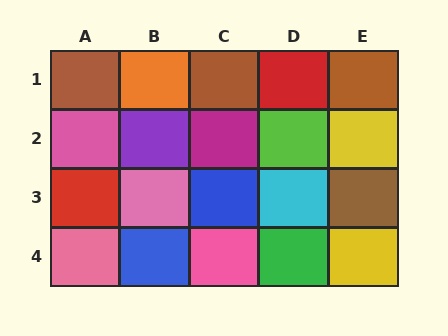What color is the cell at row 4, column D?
Green.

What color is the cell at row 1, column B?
Orange.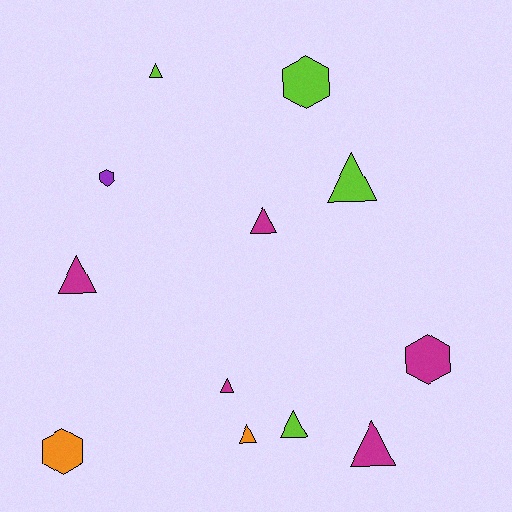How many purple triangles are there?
There are no purple triangles.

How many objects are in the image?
There are 12 objects.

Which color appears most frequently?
Magenta, with 5 objects.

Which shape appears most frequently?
Triangle, with 8 objects.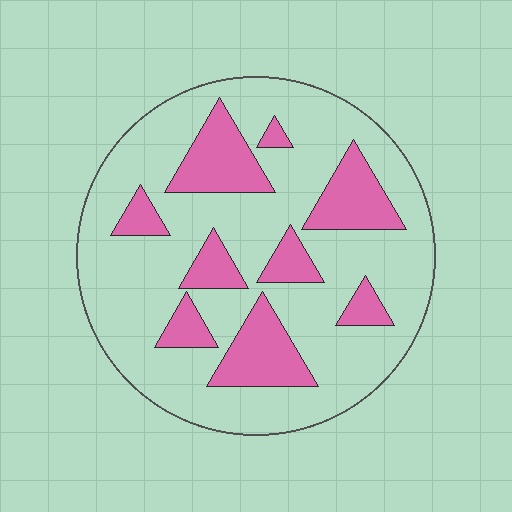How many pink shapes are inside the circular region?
9.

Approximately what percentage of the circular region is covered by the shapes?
Approximately 25%.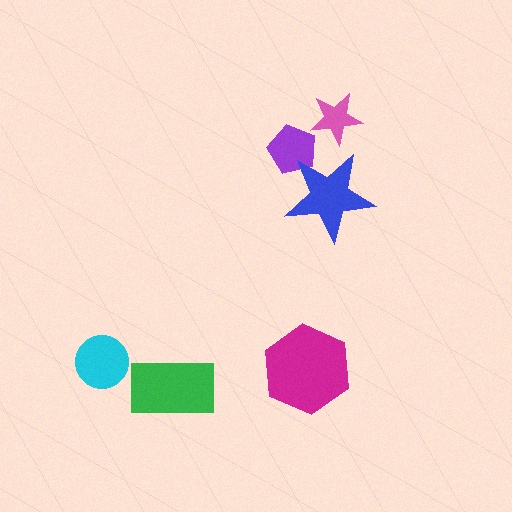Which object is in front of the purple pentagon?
The blue star is in front of the purple pentagon.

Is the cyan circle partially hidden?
No, no other shape covers it.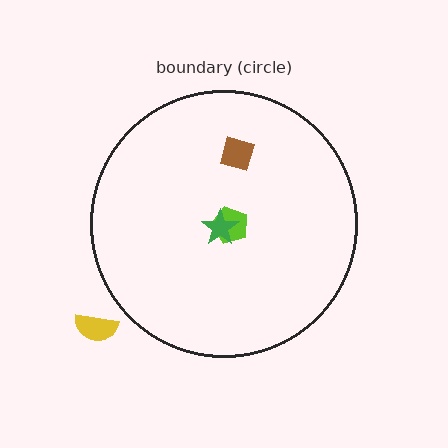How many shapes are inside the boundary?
3 inside, 1 outside.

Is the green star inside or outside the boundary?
Inside.